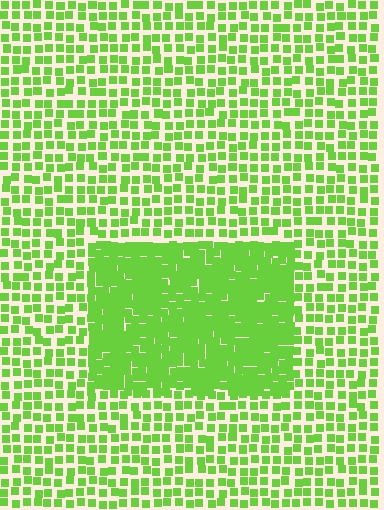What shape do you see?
I see a rectangle.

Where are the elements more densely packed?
The elements are more densely packed inside the rectangle boundary.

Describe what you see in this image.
The image contains small lime elements arranged at two different densities. A rectangle-shaped region is visible where the elements are more densely packed than the surrounding area.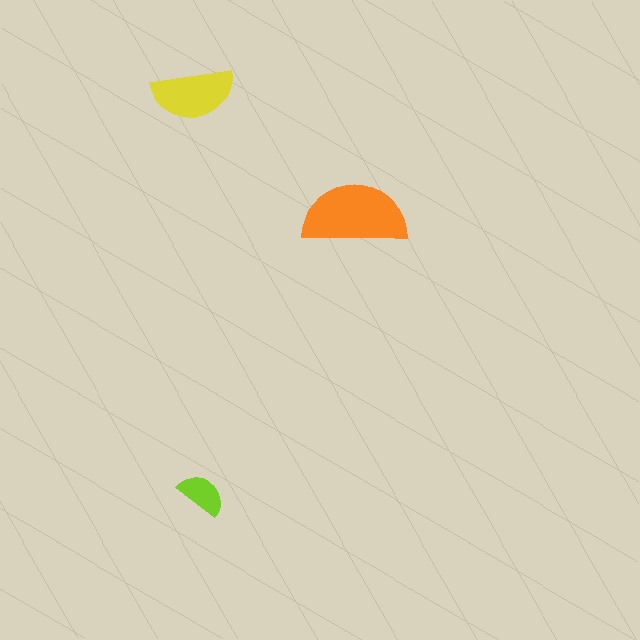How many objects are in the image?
There are 3 objects in the image.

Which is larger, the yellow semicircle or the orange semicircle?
The orange one.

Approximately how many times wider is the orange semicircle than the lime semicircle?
About 2 times wider.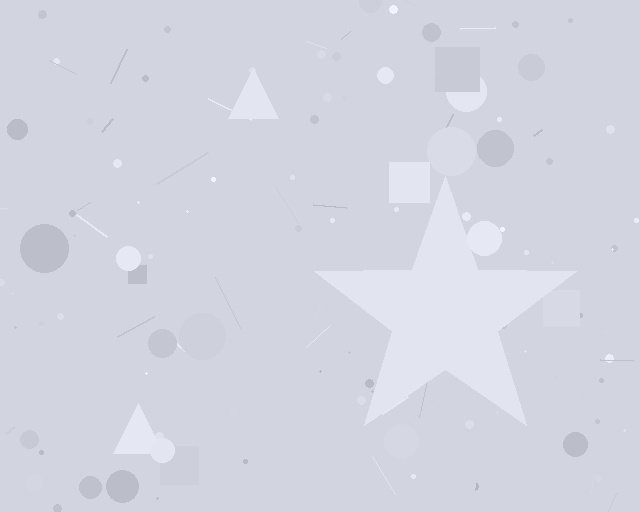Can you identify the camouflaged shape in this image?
The camouflaged shape is a star.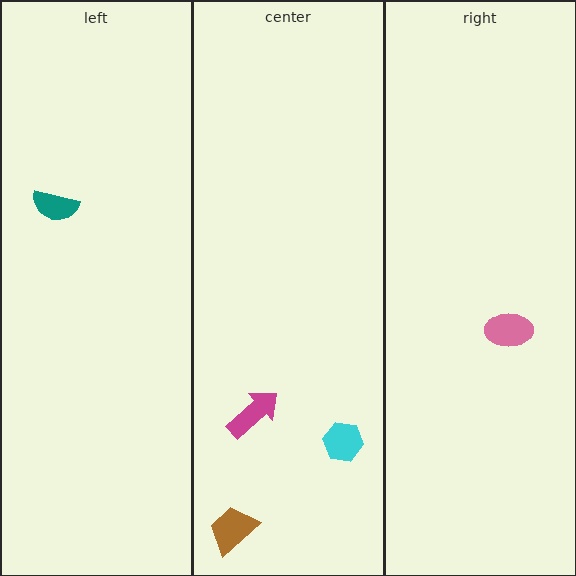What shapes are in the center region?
The brown trapezoid, the cyan hexagon, the magenta arrow.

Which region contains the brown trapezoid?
The center region.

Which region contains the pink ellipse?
The right region.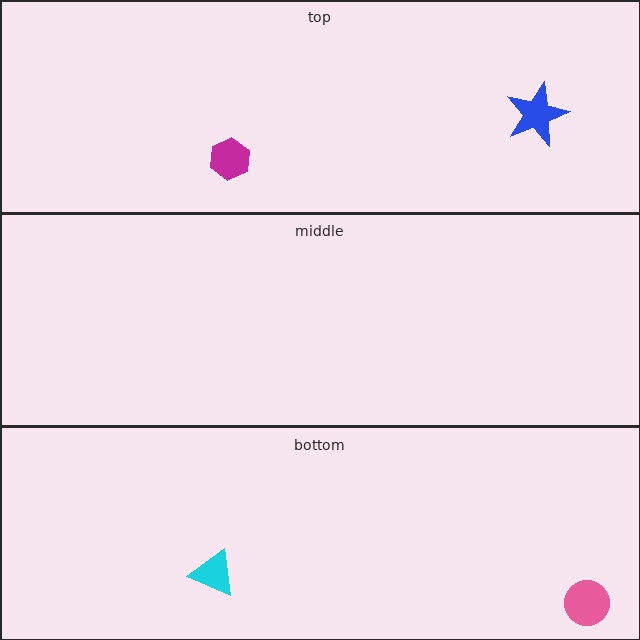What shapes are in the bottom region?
The pink circle, the cyan triangle.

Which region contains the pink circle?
The bottom region.